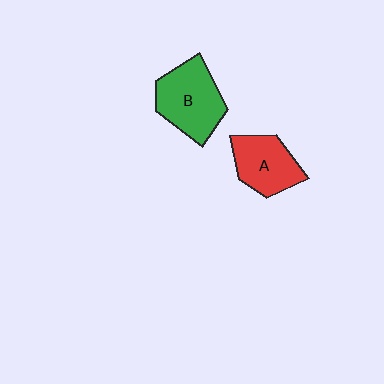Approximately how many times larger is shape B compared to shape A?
Approximately 1.2 times.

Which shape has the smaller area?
Shape A (red).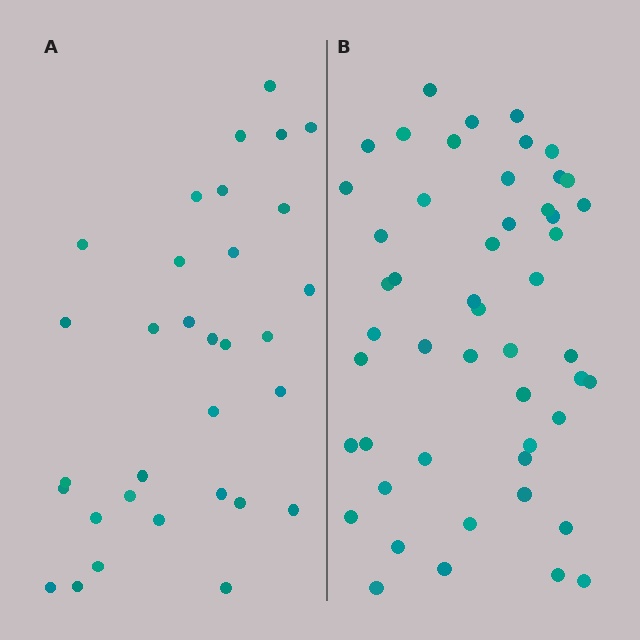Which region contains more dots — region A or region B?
Region B (the right region) has more dots.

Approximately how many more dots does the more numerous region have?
Region B has approximately 20 more dots than region A.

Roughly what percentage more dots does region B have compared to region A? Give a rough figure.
About 55% more.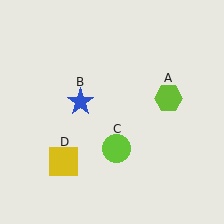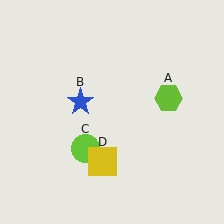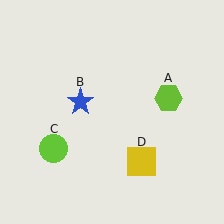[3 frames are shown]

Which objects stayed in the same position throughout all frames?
Lime hexagon (object A) and blue star (object B) remained stationary.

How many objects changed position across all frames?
2 objects changed position: lime circle (object C), yellow square (object D).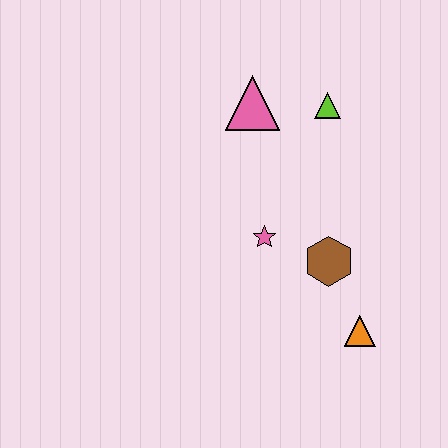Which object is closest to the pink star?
The brown hexagon is closest to the pink star.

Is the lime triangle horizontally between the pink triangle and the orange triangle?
Yes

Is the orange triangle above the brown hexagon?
No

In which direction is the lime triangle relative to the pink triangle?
The lime triangle is to the right of the pink triangle.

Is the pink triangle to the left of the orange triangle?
Yes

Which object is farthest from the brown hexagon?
The pink triangle is farthest from the brown hexagon.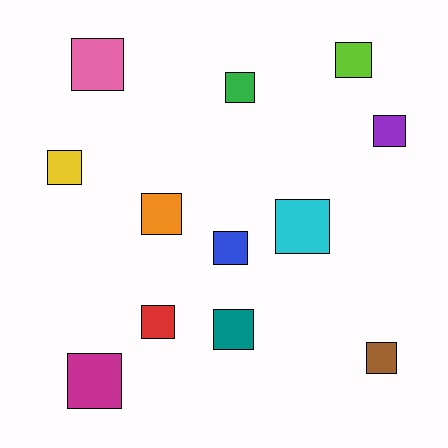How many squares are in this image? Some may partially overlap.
There are 12 squares.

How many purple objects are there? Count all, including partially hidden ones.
There is 1 purple object.